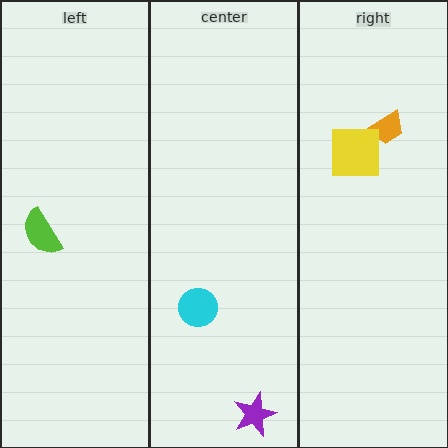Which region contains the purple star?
The center region.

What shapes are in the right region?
The orange trapezoid, the yellow square.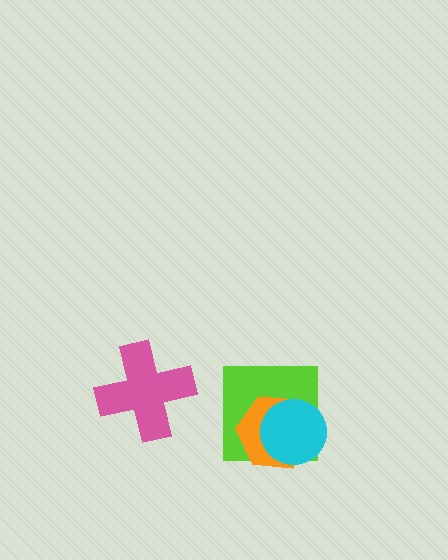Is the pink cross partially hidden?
No, no other shape covers it.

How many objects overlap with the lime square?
2 objects overlap with the lime square.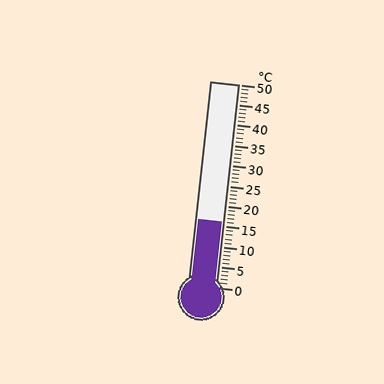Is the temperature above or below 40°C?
The temperature is below 40°C.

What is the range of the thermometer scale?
The thermometer scale ranges from 0°C to 50°C.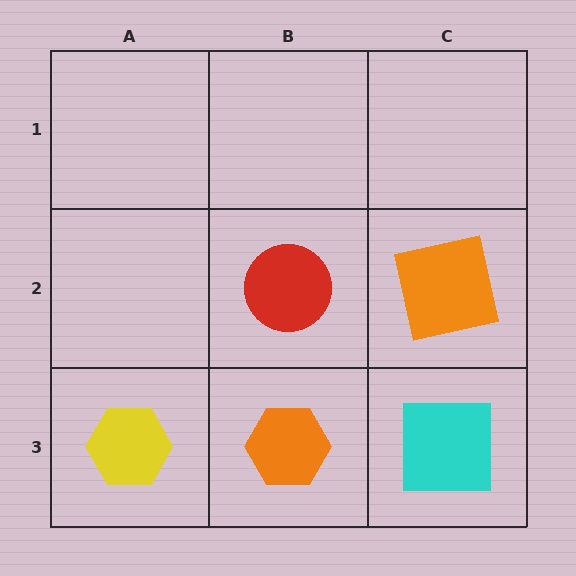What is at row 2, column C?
An orange square.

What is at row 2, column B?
A red circle.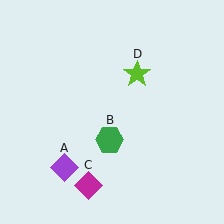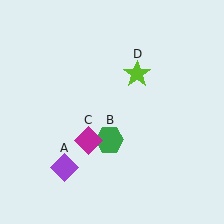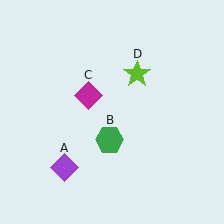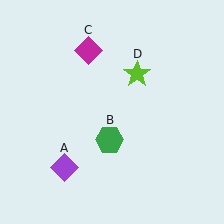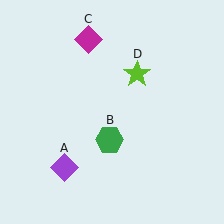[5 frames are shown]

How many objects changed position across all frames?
1 object changed position: magenta diamond (object C).